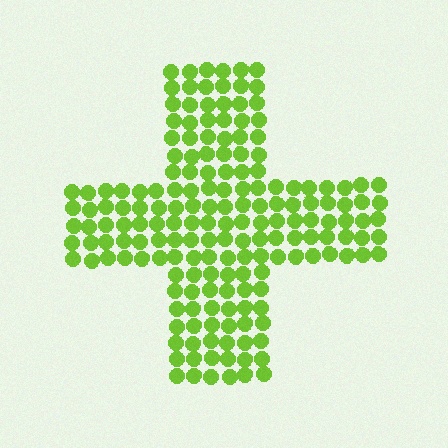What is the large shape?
The large shape is a cross.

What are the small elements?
The small elements are circles.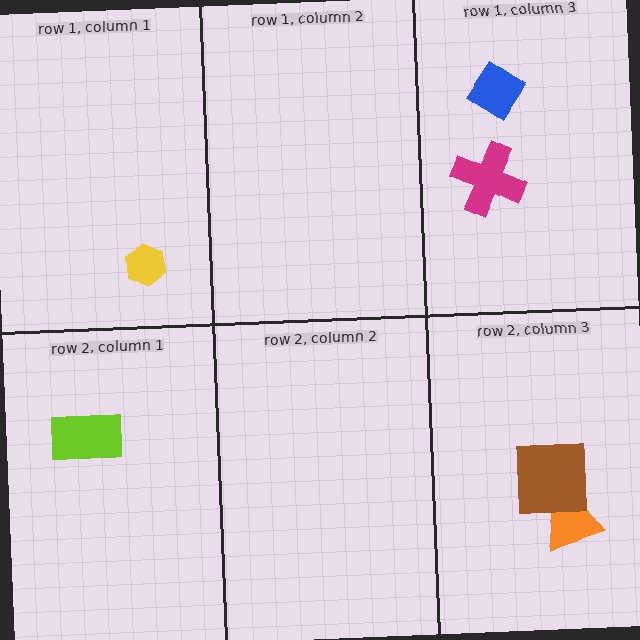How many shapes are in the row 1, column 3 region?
2.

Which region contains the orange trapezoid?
The row 2, column 3 region.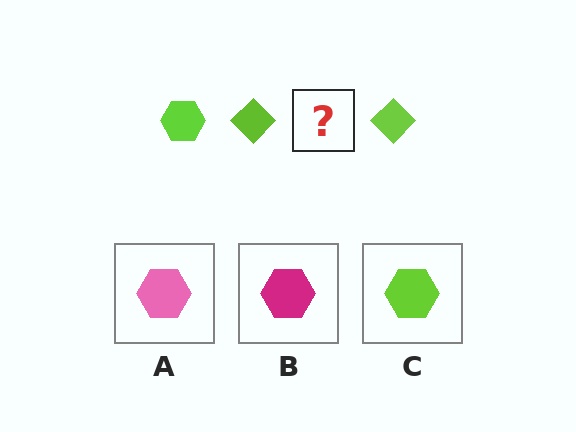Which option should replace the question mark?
Option C.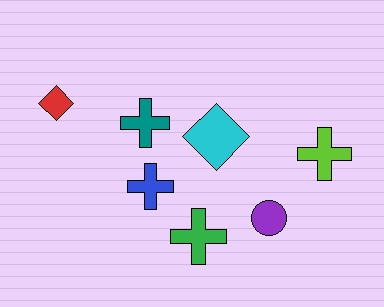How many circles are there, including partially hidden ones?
There is 1 circle.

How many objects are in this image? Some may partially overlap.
There are 7 objects.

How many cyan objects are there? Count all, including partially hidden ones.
There is 1 cyan object.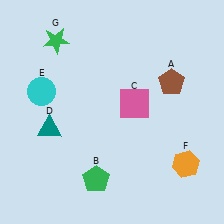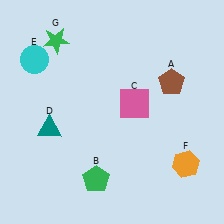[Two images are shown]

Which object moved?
The cyan circle (E) moved up.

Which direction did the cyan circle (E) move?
The cyan circle (E) moved up.